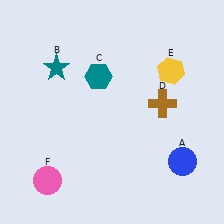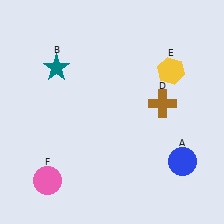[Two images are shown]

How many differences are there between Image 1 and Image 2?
There is 1 difference between the two images.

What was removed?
The teal hexagon (C) was removed in Image 2.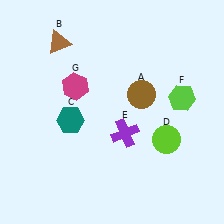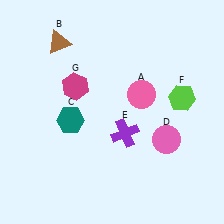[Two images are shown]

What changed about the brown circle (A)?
In Image 1, A is brown. In Image 2, it changed to pink.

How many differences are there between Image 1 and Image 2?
There are 2 differences between the two images.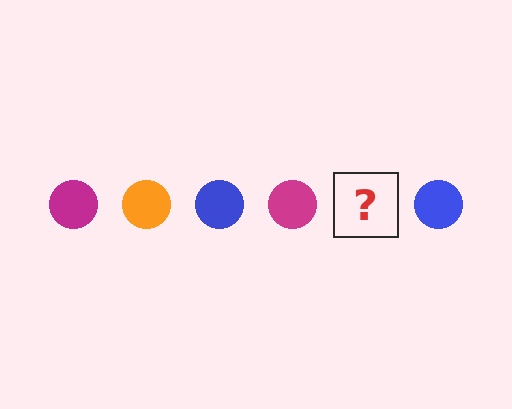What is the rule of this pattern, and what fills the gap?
The rule is that the pattern cycles through magenta, orange, blue circles. The gap should be filled with an orange circle.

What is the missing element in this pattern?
The missing element is an orange circle.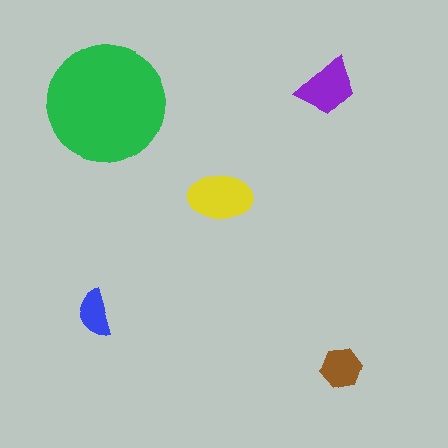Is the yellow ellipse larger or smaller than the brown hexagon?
Larger.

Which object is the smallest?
The blue semicircle.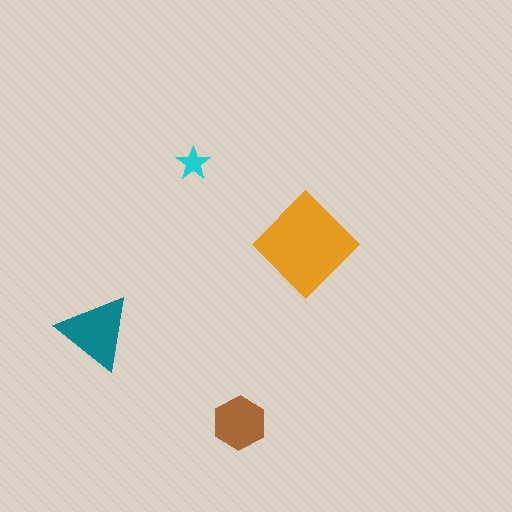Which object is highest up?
The cyan star is topmost.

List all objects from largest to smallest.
The orange diamond, the teal triangle, the brown hexagon, the cyan star.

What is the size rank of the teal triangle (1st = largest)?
2nd.